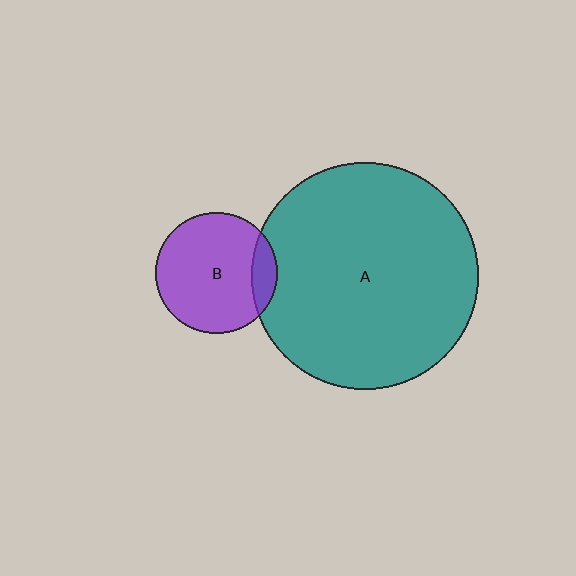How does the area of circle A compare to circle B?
Approximately 3.5 times.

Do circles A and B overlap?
Yes.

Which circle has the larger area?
Circle A (teal).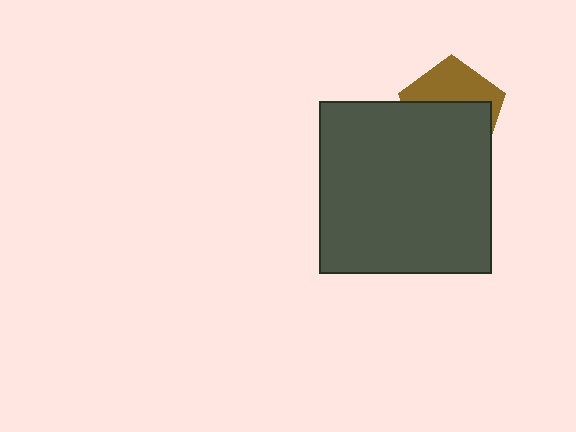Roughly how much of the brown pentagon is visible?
A small part of it is visible (roughly 41%).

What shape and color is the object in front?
The object in front is a dark gray square.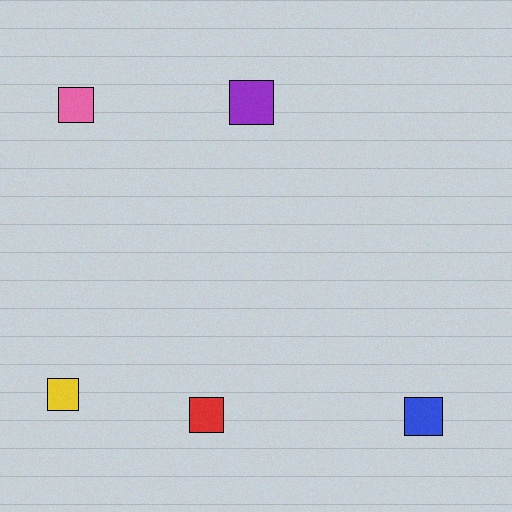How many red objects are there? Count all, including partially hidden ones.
There is 1 red object.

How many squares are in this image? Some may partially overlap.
There are 5 squares.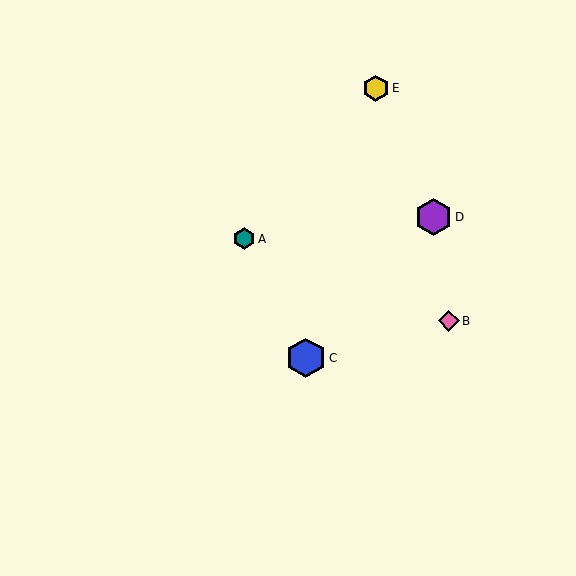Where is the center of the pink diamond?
The center of the pink diamond is at (449, 321).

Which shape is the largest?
The blue hexagon (labeled C) is the largest.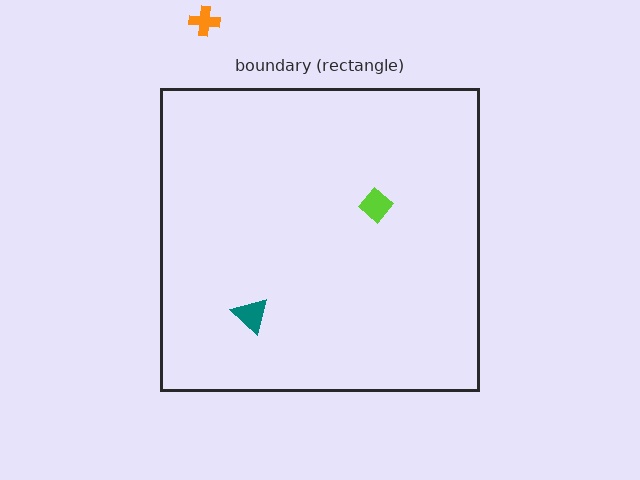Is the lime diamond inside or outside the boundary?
Inside.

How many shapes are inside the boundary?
2 inside, 1 outside.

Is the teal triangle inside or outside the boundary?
Inside.